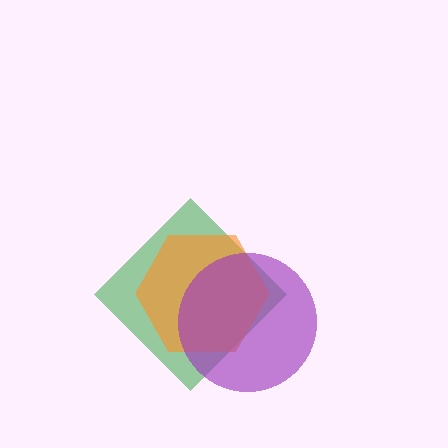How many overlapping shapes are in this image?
There are 3 overlapping shapes in the image.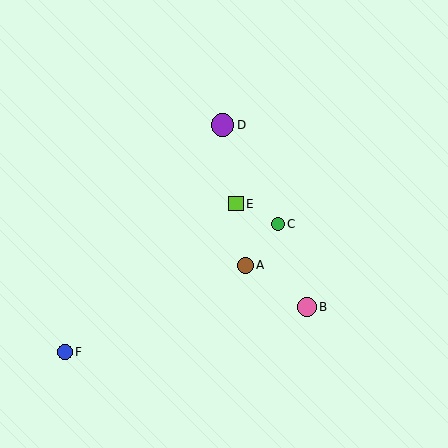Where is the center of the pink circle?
The center of the pink circle is at (307, 307).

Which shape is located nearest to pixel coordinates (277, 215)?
The green circle (labeled C) at (278, 224) is nearest to that location.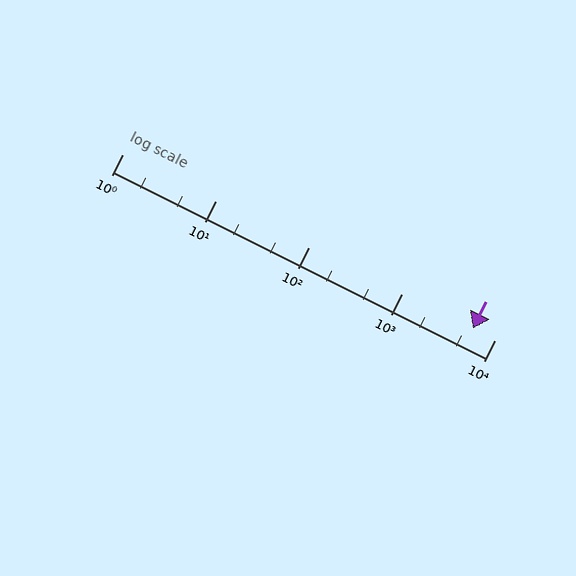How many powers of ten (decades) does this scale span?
The scale spans 4 decades, from 1 to 10000.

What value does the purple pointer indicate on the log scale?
The pointer indicates approximately 5800.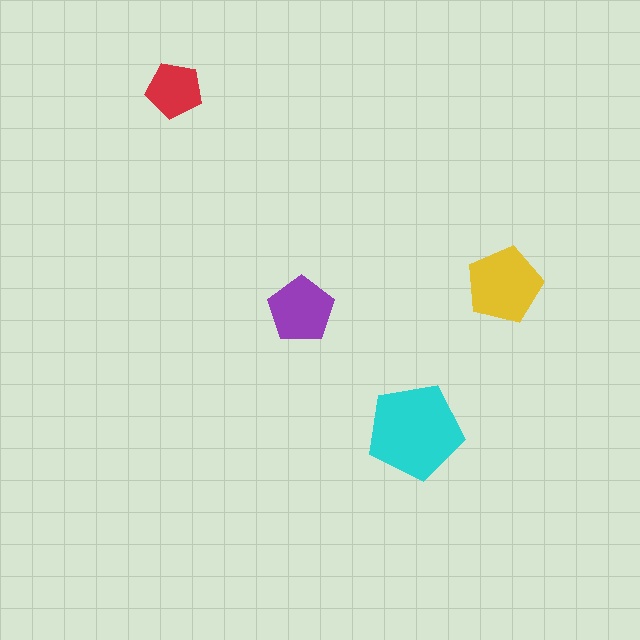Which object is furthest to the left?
The red pentagon is leftmost.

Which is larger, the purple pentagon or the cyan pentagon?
The cyan one.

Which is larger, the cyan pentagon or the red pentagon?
The cyan one.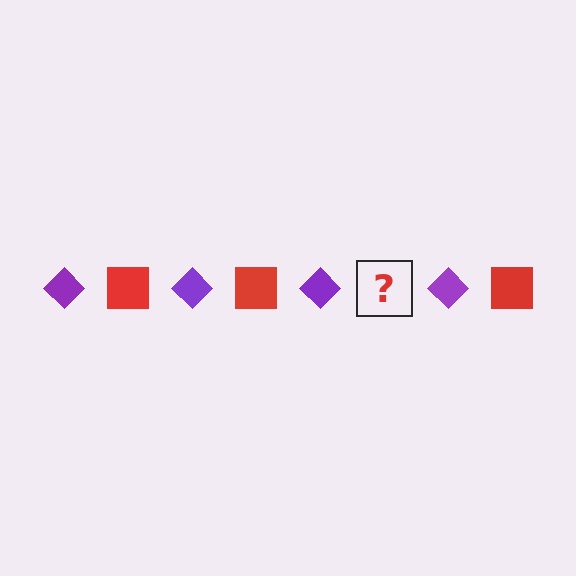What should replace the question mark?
The question mark should be replaced with a red square.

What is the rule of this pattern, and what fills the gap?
The rule is that the pattern alternates between purple diamond and red square. The gap should be filled with a red square.